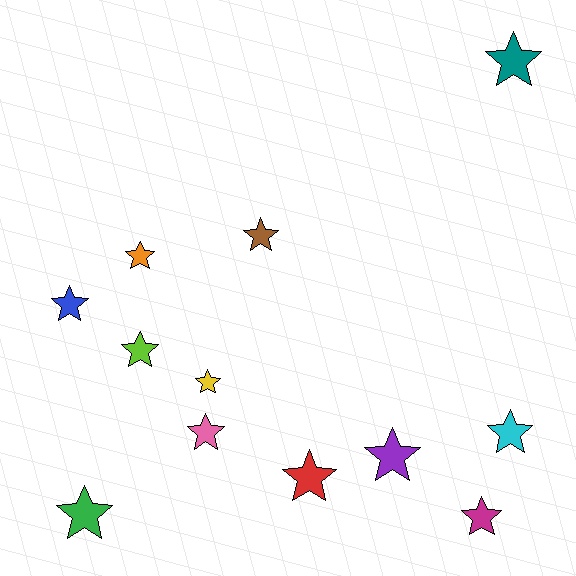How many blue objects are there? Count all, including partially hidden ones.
There is 1 blue object.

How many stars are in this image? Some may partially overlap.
There are 12 stars.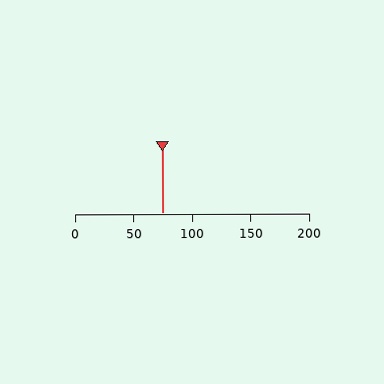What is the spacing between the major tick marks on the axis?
The major ticks are spaced 50 apart.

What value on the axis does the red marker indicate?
The marker indicates approximately 75.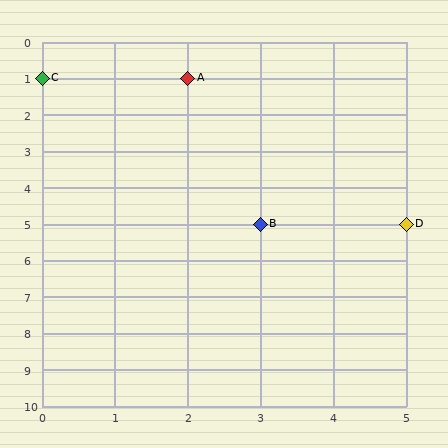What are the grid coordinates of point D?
Point D is at grid coordinates (5, 5).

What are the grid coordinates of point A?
Point A is at grid coordinates (2, 1).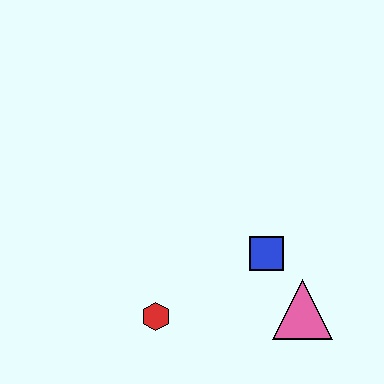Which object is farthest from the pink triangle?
The red hexagon is farthest from the pink triangle.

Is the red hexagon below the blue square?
Yes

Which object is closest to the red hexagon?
The blue square is closest to the red hexagon.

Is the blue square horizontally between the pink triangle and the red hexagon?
Yes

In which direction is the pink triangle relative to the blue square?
The pink triangle is below the blue square.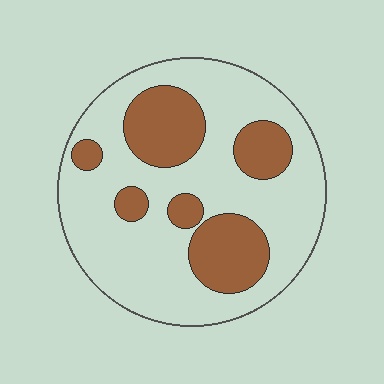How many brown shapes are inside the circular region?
6.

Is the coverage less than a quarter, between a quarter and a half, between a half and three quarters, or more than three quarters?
Between a quarter and a half.